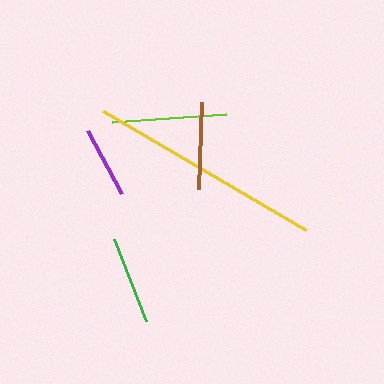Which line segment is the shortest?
The purple line is the shortest at approximately 72 pixels.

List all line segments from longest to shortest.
From longest to shortest: yellow, lime, green, brown, purple.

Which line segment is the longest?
The yellow line is the longest at approximately 235 pixels.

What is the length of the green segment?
The green segment is approximately 88 pixels long.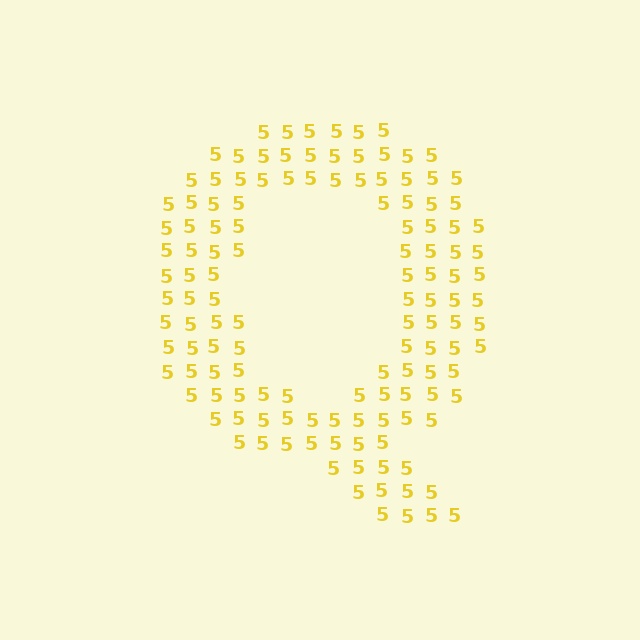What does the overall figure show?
The overall figure shows the letter Q.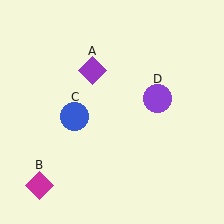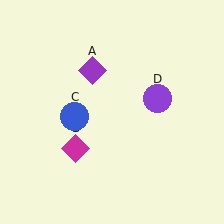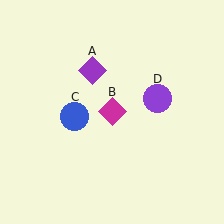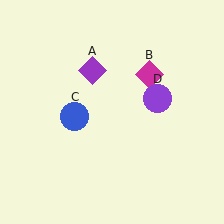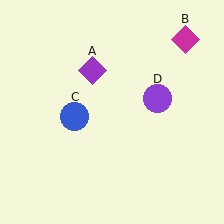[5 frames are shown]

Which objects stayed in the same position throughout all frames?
Purple diamond (object A) and blue circle (object C) and purple circle (object D) remained stationary.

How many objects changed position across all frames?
1 object changed position: magenta diamond (object B).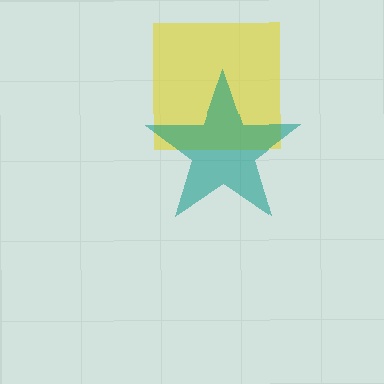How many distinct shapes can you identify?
There are 2 distinct shapes: a yellow square, a teal star.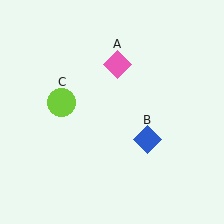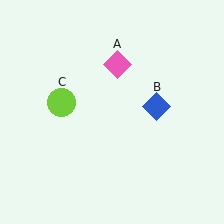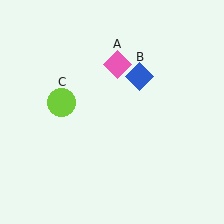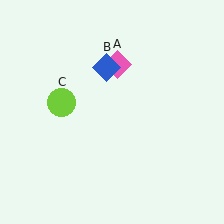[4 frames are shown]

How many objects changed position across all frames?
1 object changed position: blue diamond (object B).